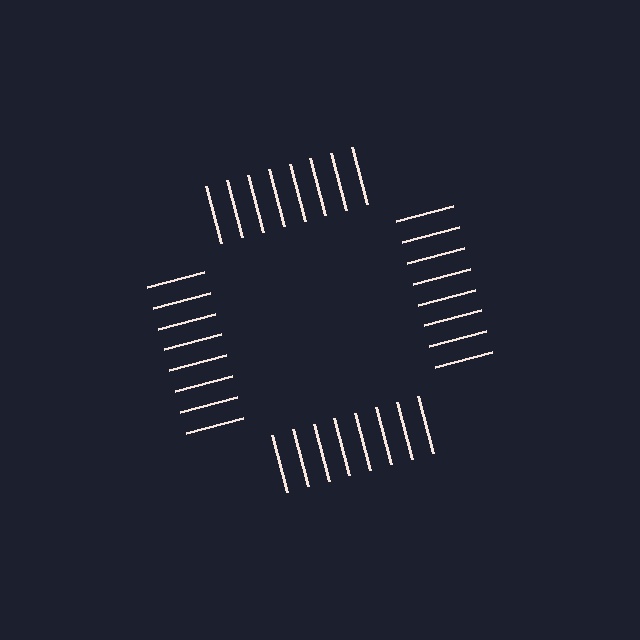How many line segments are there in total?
32 — 8 along each of the 4 edges.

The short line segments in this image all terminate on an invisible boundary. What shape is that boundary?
An illusory square — the line segments terminate on its edges but no continuous stroke is drawn.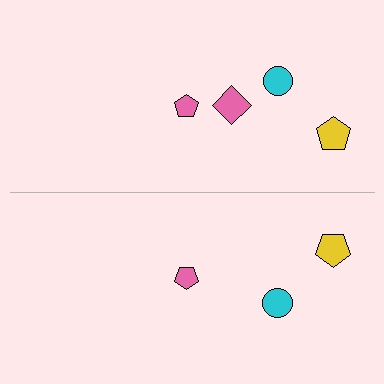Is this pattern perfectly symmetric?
No, the pattern is not perfectly symmetric. A pink diamond is missing from the bottom side.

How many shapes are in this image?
There are 7 shapes in this image.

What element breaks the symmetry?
A pink diamond is missing from the bottom side.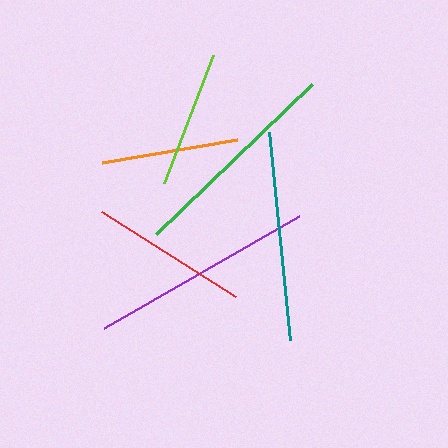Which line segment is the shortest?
The lime line is the shortest at approximately 136 pixels.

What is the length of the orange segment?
The orange segment is approximately 137 pixels long.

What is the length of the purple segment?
The purple segment is approximately 225 pixels long.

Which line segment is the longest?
The purple line is the longest at approximately 225 pixels.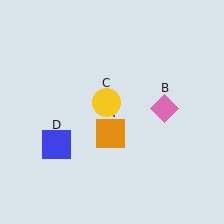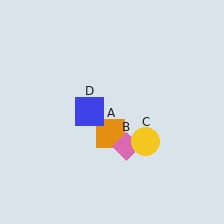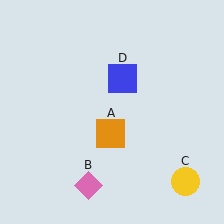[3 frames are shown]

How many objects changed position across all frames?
3 objects changed position: pink diamond (object B), yellow circle (object C), blue square (object D).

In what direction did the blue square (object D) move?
The blue square (object D) moved up and to the right.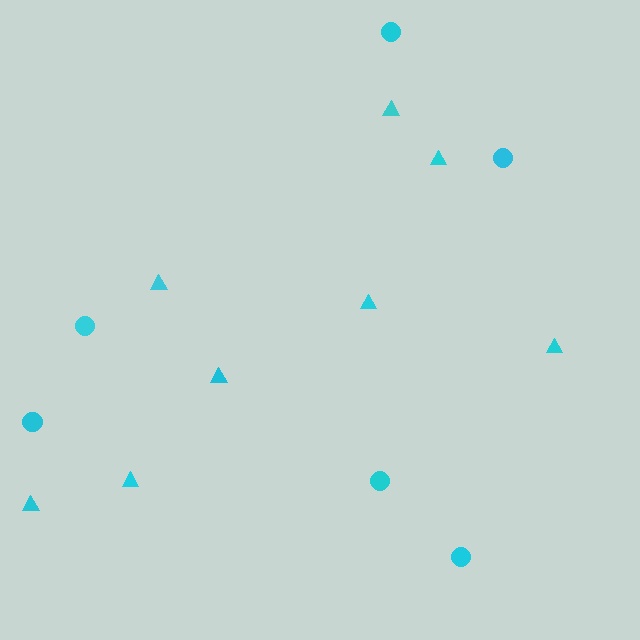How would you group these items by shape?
There are 2 groups: one group of circles (6) and one group of triangles (8).